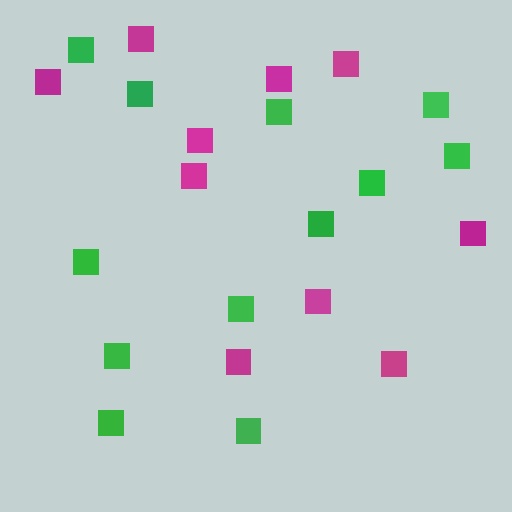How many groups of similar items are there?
There are 2 groups: one group of magenta squares (10) and one group of green squares (12).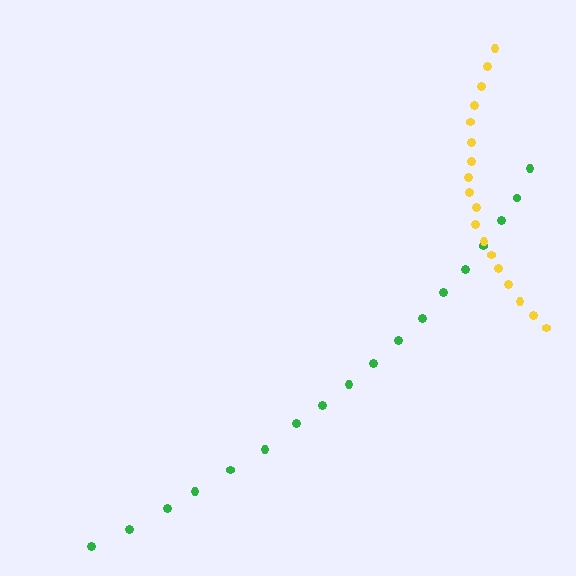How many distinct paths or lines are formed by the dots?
There are 2 distinct paths.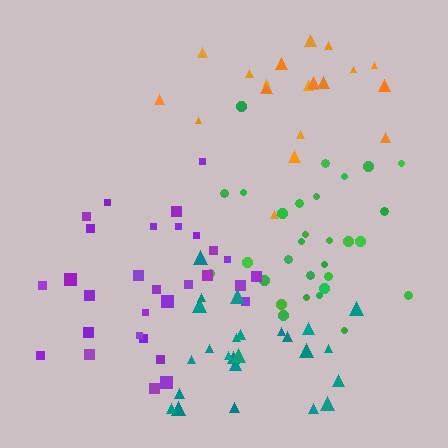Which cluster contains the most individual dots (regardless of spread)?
Green (30).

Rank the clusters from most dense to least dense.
purple, green, teal, orange.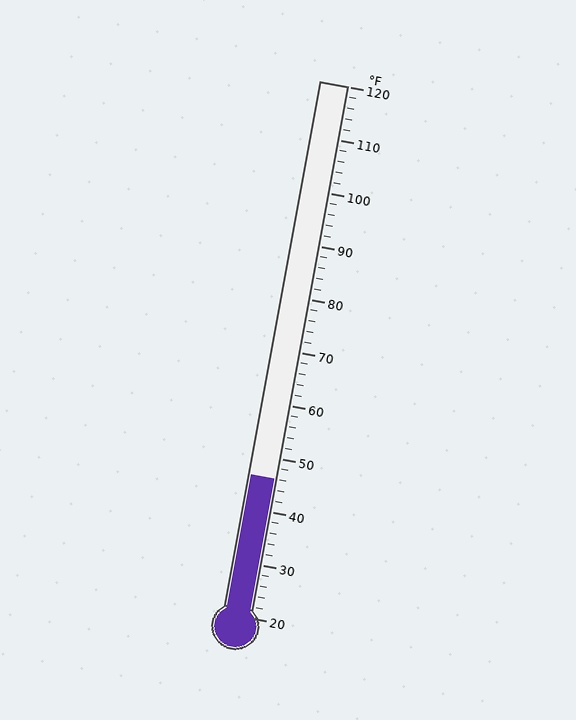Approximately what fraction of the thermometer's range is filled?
The thermometer is filled to approximately 25% of its range.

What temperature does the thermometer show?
The thermometer shows approximately 46°F.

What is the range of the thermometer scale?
The thermometer scale ranges from 20°F to 120°F.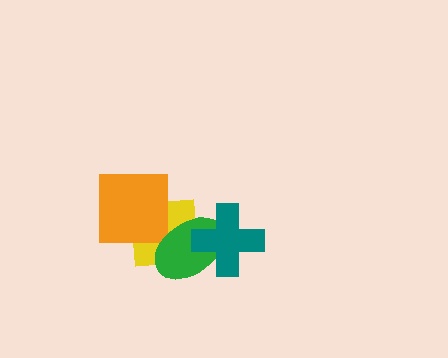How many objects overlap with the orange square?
1 object overlaps with the orange square.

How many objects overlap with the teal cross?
1 object overlaps with the teal cross.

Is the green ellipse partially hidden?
Yes, it is partially covered by another shape.